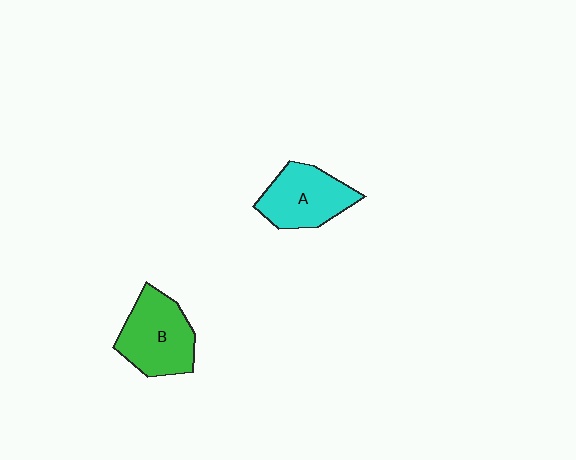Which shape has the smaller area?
Shape A (cyan).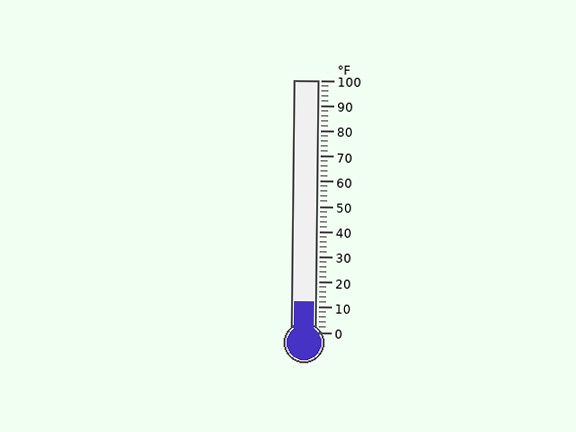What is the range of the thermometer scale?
The thermometer scale ranges from 0°F to 100°F.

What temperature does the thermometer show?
The thermometer shows approximately 12°F.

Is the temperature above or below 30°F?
The temperature is below 30°F.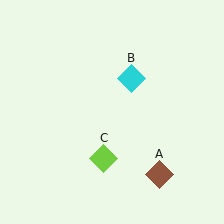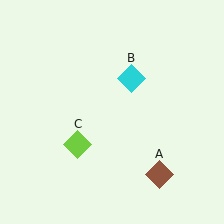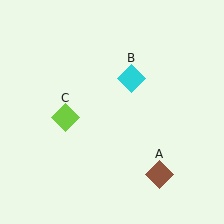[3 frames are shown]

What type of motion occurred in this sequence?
The lime diamond (object C) rotated clockwise around the center of the scene.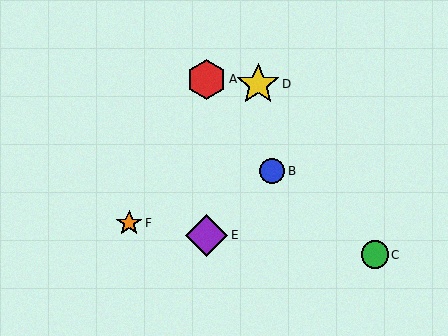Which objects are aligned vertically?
Objects A, E are aligned vertically.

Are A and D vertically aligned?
No, A is at x≈206 and D is at x≈258.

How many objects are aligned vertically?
2 objects (A, E) are aligned vertically.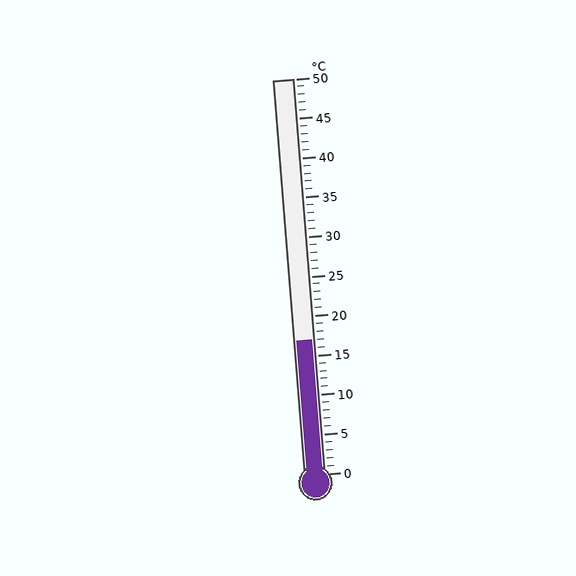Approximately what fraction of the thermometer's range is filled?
The thermometer is filled to approximately 35% of its range.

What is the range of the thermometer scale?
The thermometer scale ranges from 0°C to 50°C.